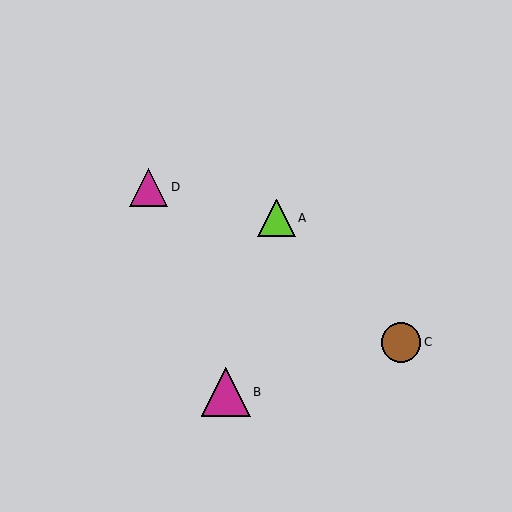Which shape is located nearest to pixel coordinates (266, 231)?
The lime triangle (labeled A) at (276, 218) is nearest to that location.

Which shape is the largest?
The magenta triangle (labeled B) is the largest.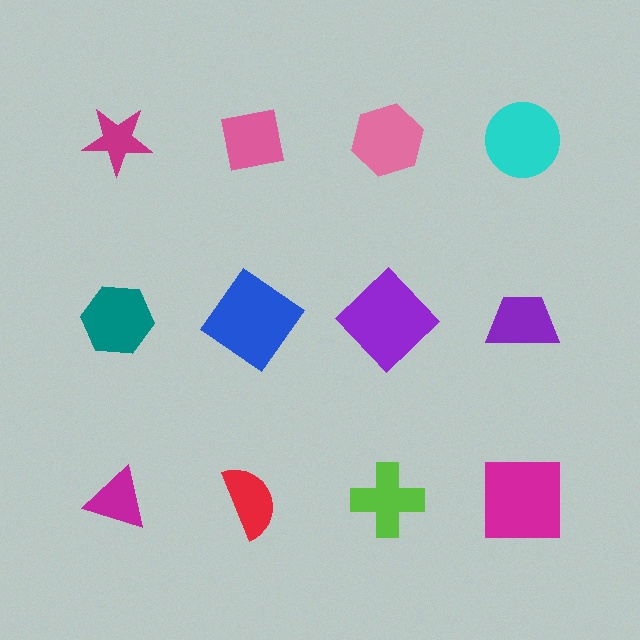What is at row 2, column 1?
A teal hexagon.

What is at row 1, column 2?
A pink square.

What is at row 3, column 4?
A magenta square.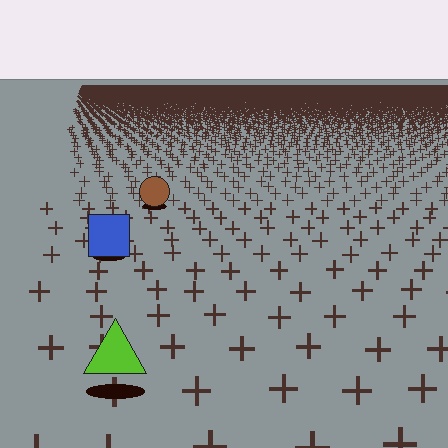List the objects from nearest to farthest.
From nearest to farthest: the lime triangle, the blue square, the brown circle.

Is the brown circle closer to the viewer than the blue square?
No. The blue square is closer — you can tell from the texture gradient: the ground texture is coarser near it.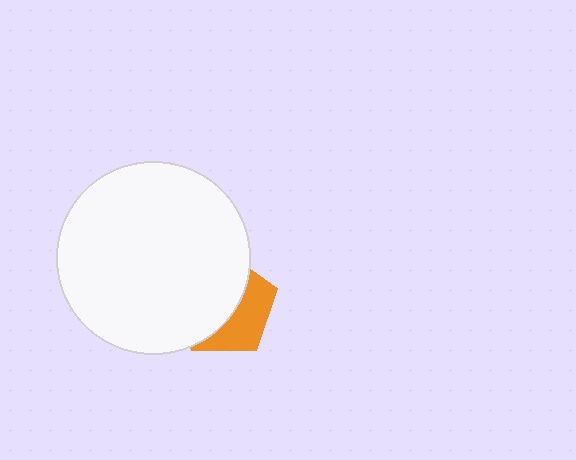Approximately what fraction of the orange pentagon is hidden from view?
Roughly 60% of the orange pentagon is hidden behind the white circle.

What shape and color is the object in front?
The object in front is a white circle.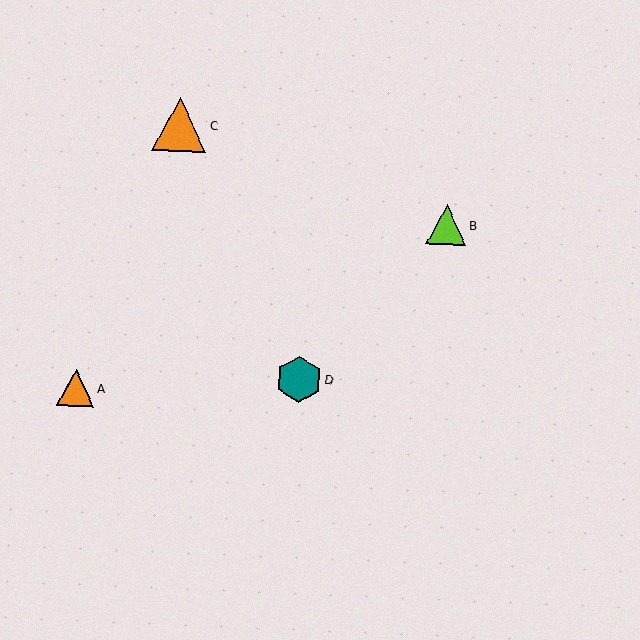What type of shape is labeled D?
Shape D is a teal hexagon.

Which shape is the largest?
The orange triangle (labeled C) is the largest.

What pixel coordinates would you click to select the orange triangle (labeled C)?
Click at (180, 125) to select the orange triangle C.